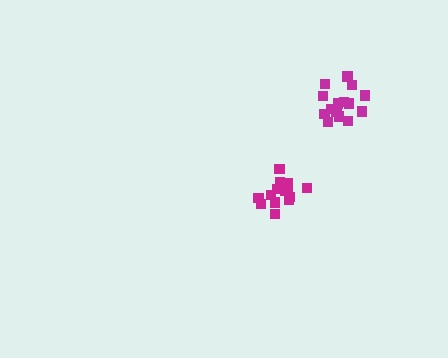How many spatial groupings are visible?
There are 2 spatial groupings.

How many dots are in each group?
Group 1: 15 dots, Group 2: 15 dots (30 total).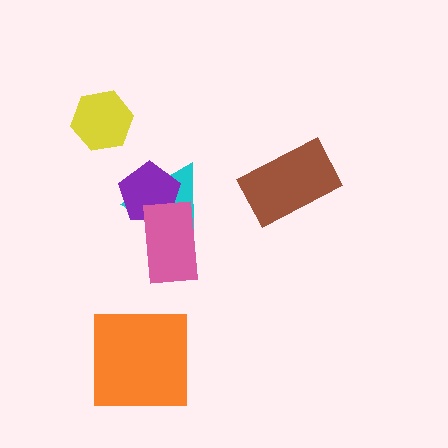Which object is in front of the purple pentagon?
The pink rectangle is in front of the purple pentagon.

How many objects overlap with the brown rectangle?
0 objects overlap with the brown rectangle.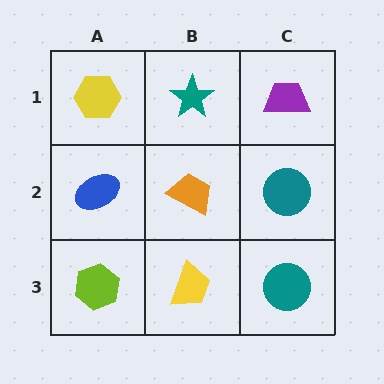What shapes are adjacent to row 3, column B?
An orange trapezoid (row 2, column B), a lime hexagon (row 3, column A), a teal circle (row 3, column C).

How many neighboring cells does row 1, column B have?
3.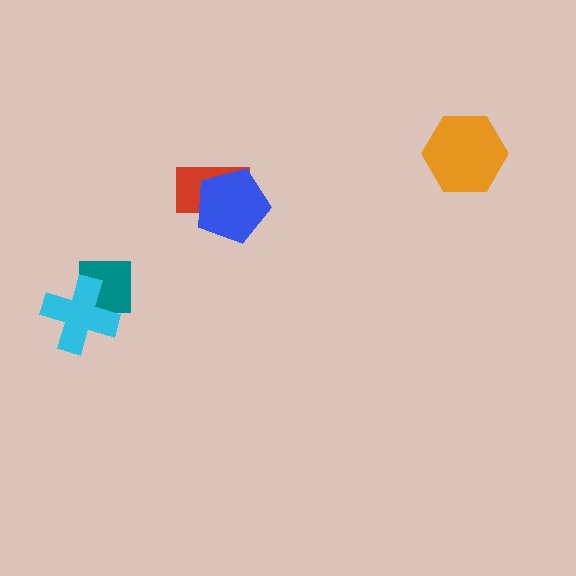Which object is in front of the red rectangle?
The blue pentagon is in front of the red rectangle.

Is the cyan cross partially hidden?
No, no other shape covers it.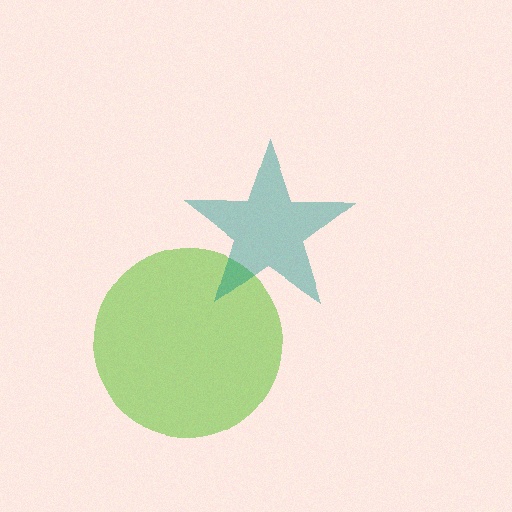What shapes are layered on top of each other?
The layered shapes are: a lime circle, a teal star.